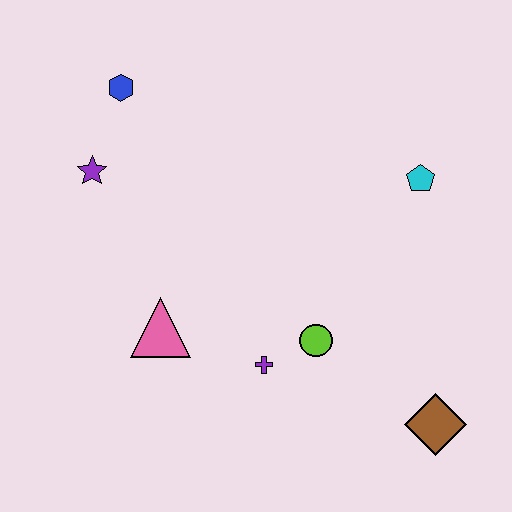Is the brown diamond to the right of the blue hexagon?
Yes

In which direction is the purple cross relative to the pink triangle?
The purple cross is to the right of the pink triangle.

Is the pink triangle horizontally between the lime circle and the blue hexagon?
Yes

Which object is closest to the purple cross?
The lime circle is closest to the purple cross.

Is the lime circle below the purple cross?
No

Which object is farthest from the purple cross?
The blue hexagon is farthest from the purple cross.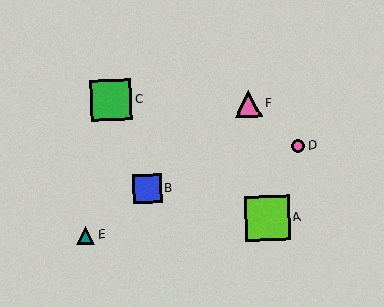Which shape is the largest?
The lime square (labeled A) is the largest.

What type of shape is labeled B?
Shape B is a blue square.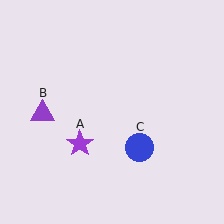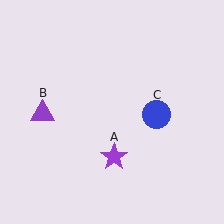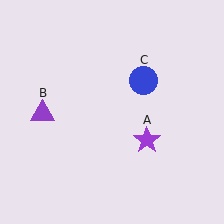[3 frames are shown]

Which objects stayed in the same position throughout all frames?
Purple triangle (object B) remained stationary.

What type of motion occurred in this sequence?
The purple star (object A), blue circle (object C) rotated counterclockwise around the center of the scene.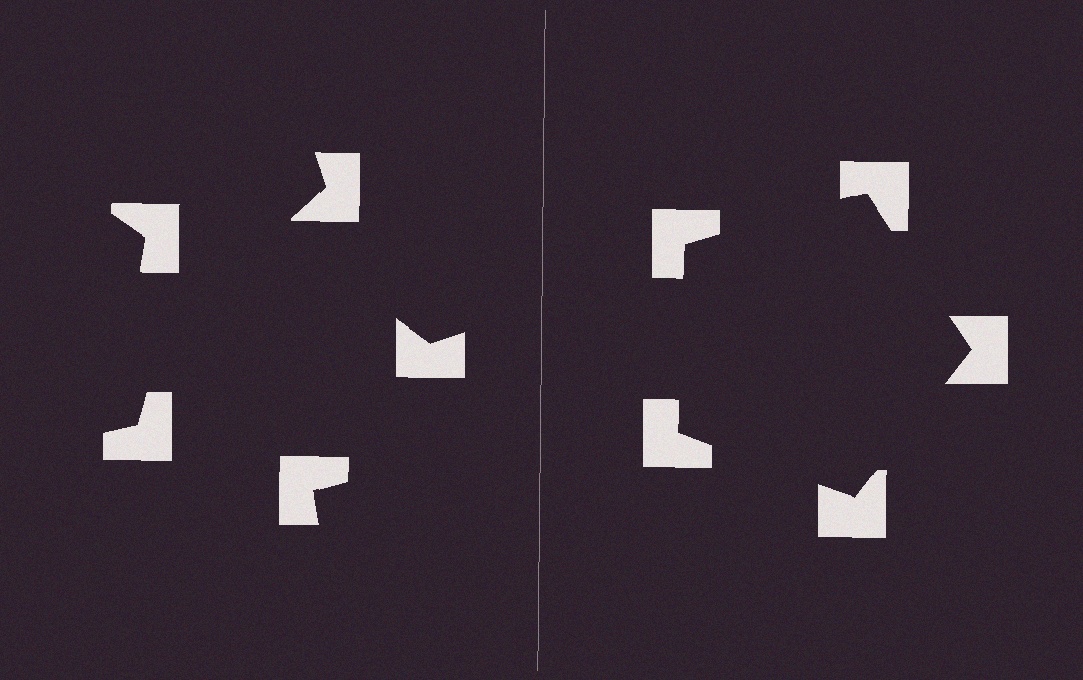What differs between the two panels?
The notched squares are positioned identically on both sides; only the wedge orientations differ. On the right they align to a pentagon; on the left they are misaligned.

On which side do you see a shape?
An illusory pentagon appears on the right side. On the left side the wedge cuts are rotated, so no coherent shape forms.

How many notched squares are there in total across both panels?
10 — 5 on each side.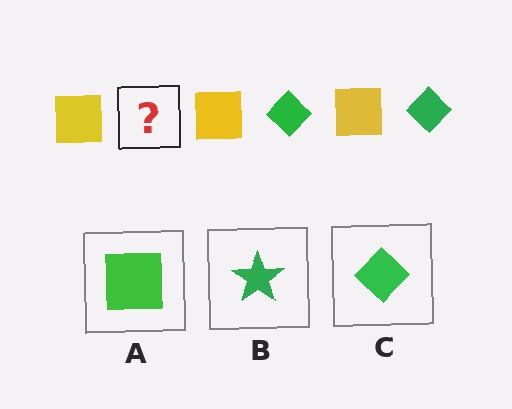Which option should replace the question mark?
Option C.